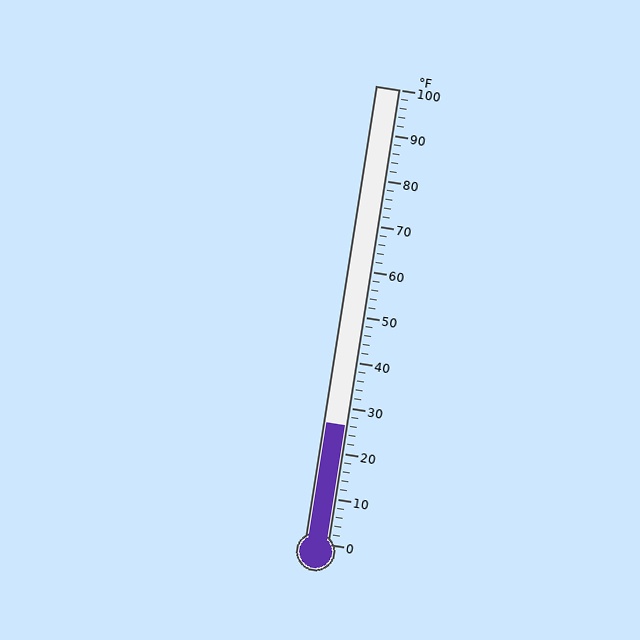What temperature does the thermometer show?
The thermometer shows approximately 26°F.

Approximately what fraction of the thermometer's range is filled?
The thermometer is filled to approximately 25% of its range.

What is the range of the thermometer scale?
The thermometer scale ranges from 0°F to 100°F.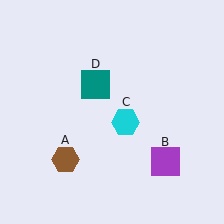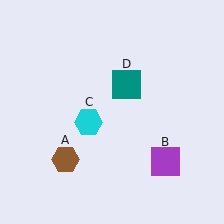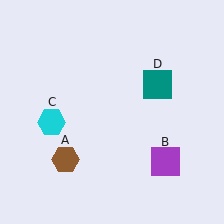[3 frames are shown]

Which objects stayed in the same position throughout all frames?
Brown hexagon (object A) and purple square (object B) remained stationary.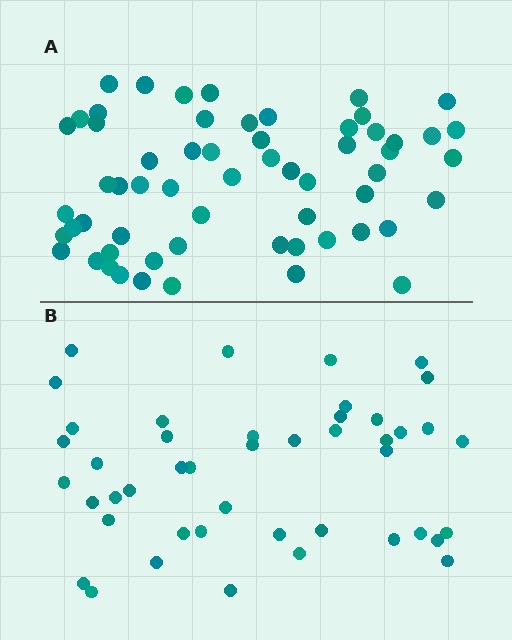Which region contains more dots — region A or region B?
Region A (the top region) has more dots.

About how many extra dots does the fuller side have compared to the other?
Region A has approximately 15 more dots than region B.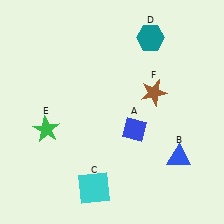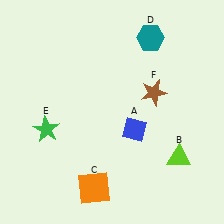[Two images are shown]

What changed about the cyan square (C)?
In Image 1, C is cyan. In Image 2, it changed to orange.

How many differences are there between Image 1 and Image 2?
There are 2 differences between the two images.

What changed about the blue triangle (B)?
In Image 1, B is blue. In Image 2, it changed to lime.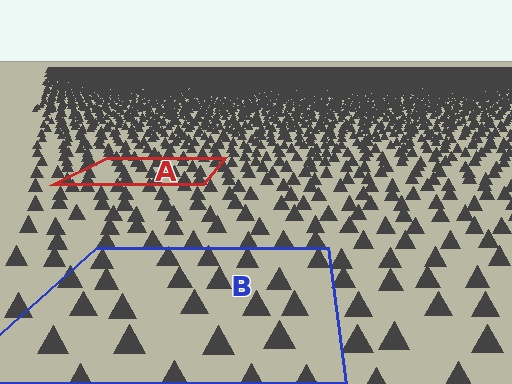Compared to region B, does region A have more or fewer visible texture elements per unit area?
Region A has more texture elements per unit area — they are packed more densely because it is farther away.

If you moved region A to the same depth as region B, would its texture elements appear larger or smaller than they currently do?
They would appear larger. At a closer depth, the same texture elements are projected at a bigger on-screen size.